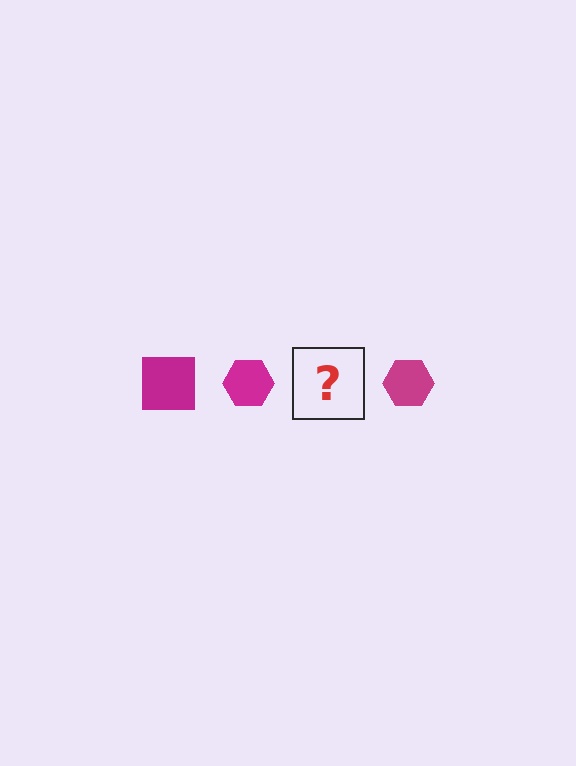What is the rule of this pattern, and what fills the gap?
The rule is that the pattern cycles through square, hexagon shapes in magenta. The gap should be filled with a magenta square.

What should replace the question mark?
The question mark should be replaced with a magenta square.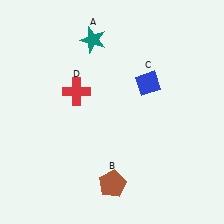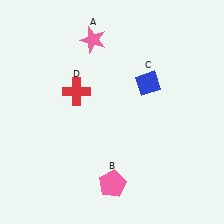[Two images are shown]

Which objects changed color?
A changed from teal to pink. B changed from brown to pink.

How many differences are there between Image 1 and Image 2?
There are 2 differences between the two images.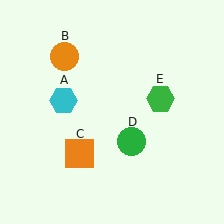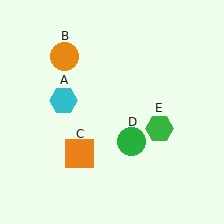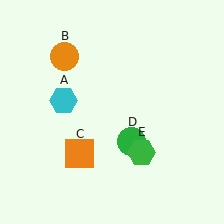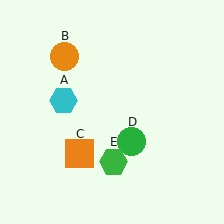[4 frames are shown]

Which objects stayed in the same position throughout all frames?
Cyan hexagon (object A) and orange circle (object B) and orange square (object C) and green circle (object D) remained stationary.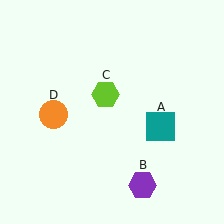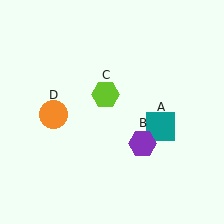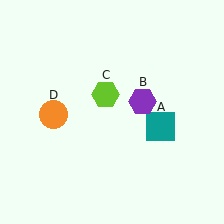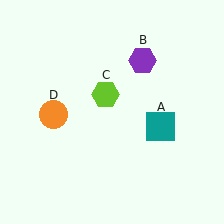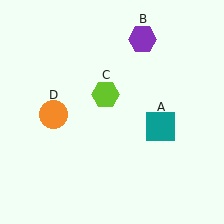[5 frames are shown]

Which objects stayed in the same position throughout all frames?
Teal square (object A) and lime hexagon (object C) and orange circle (object D) remained stationary.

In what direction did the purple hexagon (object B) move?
The purple hexagon (object B) moved up.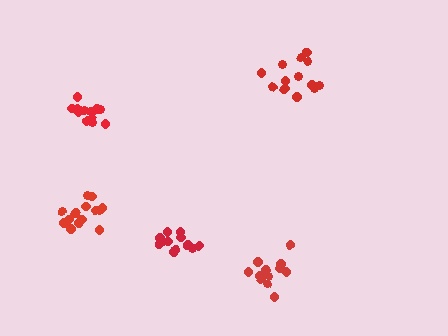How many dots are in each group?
Group 1: 12 dots, Group 2: 13 dots, Group 3: 12 dots, Group 4: 13 dots, Group 5: 14 dots (64 total).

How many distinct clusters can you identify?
There are 5 distinct clusters.